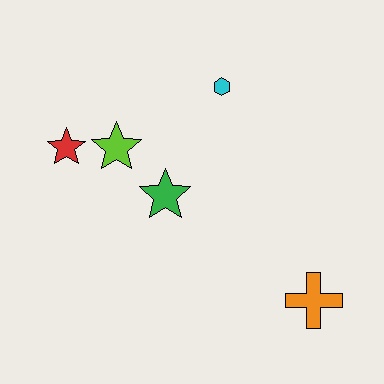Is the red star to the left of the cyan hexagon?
Yes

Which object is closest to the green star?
The lime star is closest to the green star.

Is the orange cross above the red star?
No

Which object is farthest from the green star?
The orange cross is farthest from the green star.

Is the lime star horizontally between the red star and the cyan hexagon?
Yes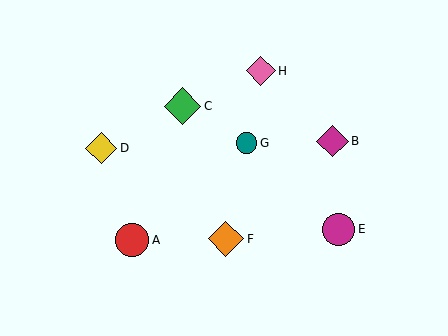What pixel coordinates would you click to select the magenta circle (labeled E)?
Click at (339, 229) to select the magenta circle E.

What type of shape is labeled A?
Shape A is a red circle.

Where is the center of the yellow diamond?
The center of the yellow diamond is at (101, 148).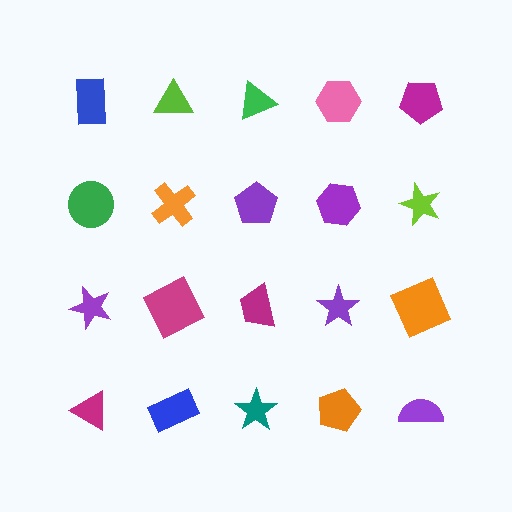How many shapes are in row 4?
5 shapes.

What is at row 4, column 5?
A purple semicircle.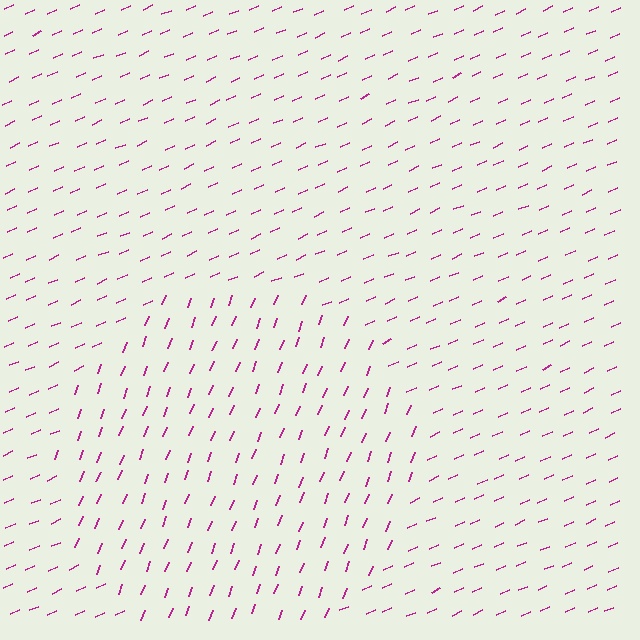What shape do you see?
I see a circle.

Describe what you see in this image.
The image is filled with small magenta line segments. A circle region in the image has lines oriented differently from the surrounding lines, creating a visible texture boundary.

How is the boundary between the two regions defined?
The boundary is defined purely by a change in line orientation (approximately 45 degrees difference). All lines are the same color and thickness.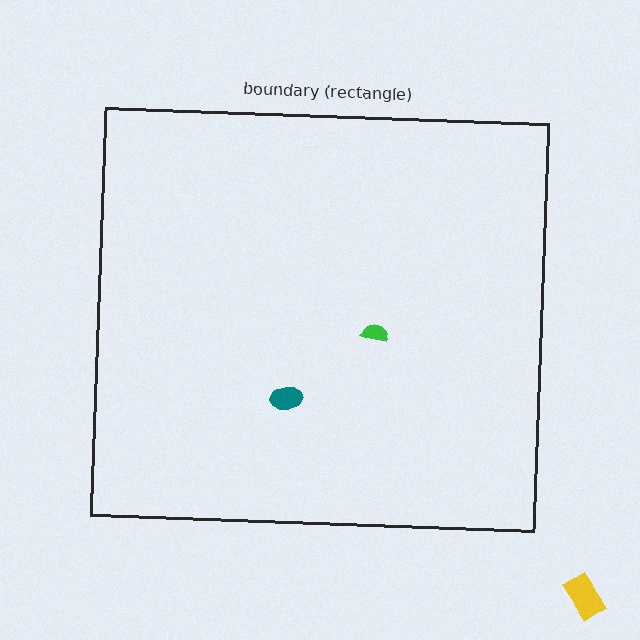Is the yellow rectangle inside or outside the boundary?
Outside.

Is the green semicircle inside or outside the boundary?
Inside.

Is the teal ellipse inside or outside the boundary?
Inside.